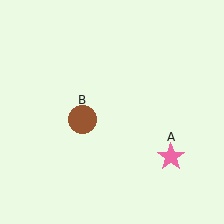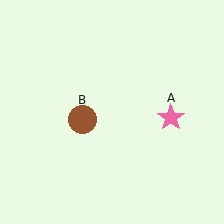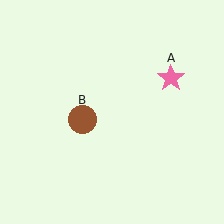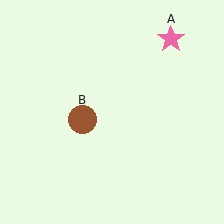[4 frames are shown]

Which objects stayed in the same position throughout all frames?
Brown circle (object B) remained stationary.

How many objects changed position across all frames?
1 object changed position: pink star (object A).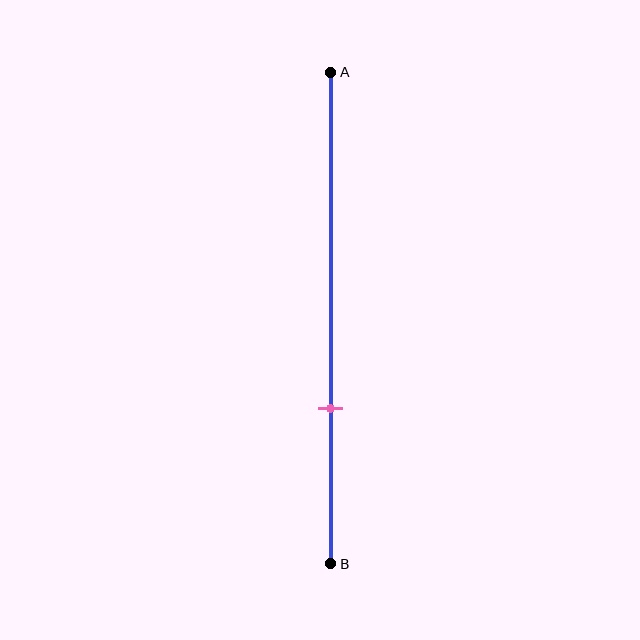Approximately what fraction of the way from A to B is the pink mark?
The pink mark is approximately 70% of the way from A to B.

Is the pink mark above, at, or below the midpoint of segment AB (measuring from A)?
The pink mark is below the midpoint of segment AB.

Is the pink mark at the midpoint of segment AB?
No, the mark is at about 70% from A, not at the 50% midpoint.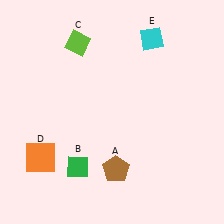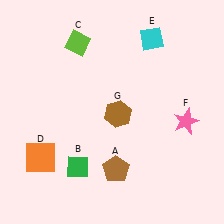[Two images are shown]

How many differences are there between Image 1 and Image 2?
There are 2 differences between the two images.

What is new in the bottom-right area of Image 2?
A brown hexagon (G) was added in the bottom-right area of Image 2.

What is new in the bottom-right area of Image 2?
A pink star (F) was added in the bottom-right area of Image 2.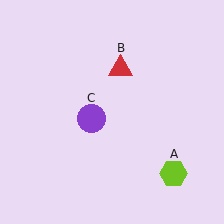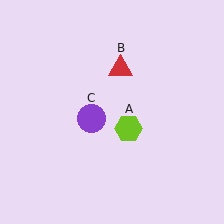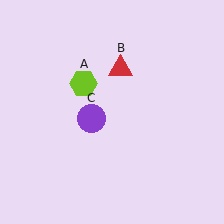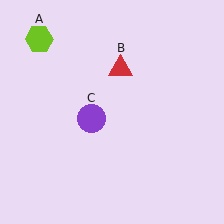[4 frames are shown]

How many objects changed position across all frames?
1 object changed position: lime hexagon (object A).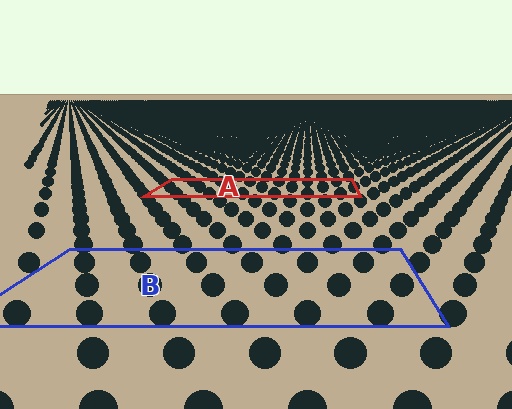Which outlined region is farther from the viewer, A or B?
Region A is farther from the viewer — the texture elements inside it appear smaller and more densely packed.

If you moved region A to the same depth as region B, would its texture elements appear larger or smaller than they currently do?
They would appear larger. At a closer depth, the same texture elements are projected at a bigger on-screen size.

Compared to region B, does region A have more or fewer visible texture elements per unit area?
Region A has more texture elements per unit area — they are packed more densely because it is farther away.